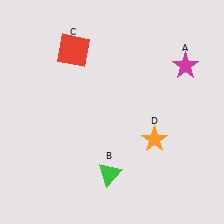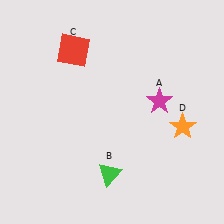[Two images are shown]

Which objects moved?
The objects that moved are: the magenta star (A), the orange star (D).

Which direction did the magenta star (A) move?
The magenta star (A) moved down.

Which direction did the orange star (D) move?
The orange star (D) moved right.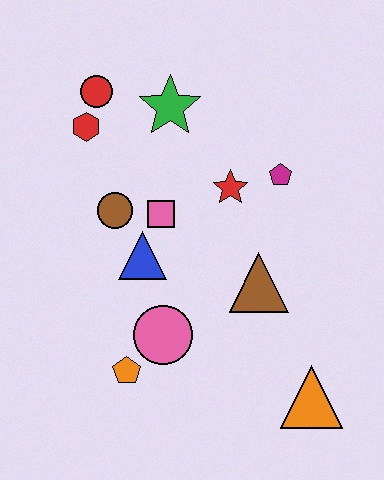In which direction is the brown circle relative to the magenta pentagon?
The brown circle is to the left of the magenta pentagon.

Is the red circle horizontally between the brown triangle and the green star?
No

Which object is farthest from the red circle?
The orange triangle is farthest from the red circle.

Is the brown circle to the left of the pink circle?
Yes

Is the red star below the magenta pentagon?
Yes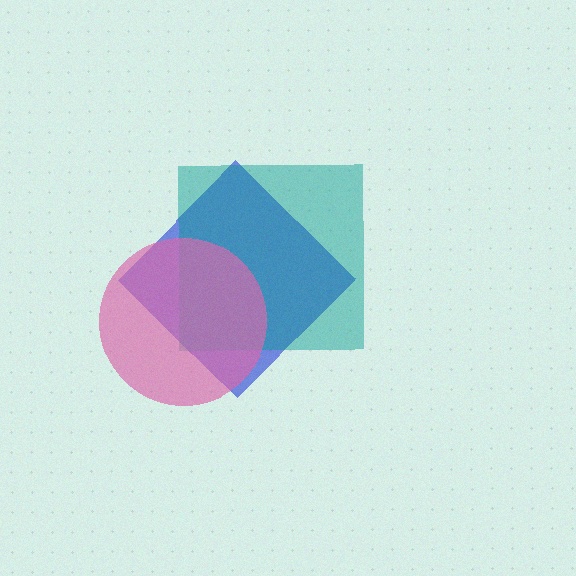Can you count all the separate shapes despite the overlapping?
Yes, there are 3 separate shapes.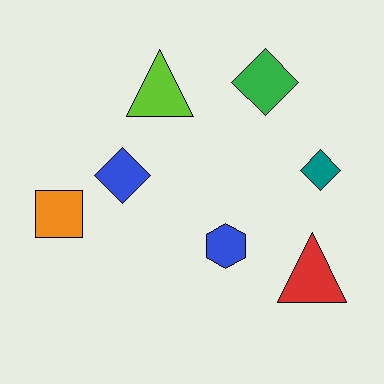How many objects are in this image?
There are 7 objects.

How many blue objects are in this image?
There are 2 blue objects.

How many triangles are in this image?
There are 2 triangles.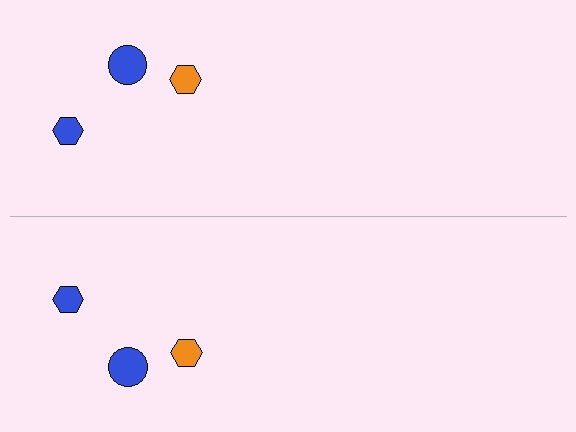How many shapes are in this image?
There are 6 shapes in this image.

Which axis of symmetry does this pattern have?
The pattern has a horizontal axis of symmetry running through the center of the image.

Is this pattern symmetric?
Yes, this pattern has bilateral (reflection) symmetry.